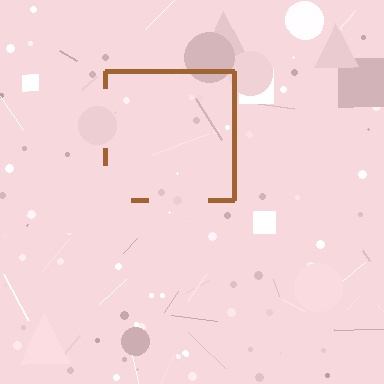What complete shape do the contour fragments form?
The contour fragments form a square.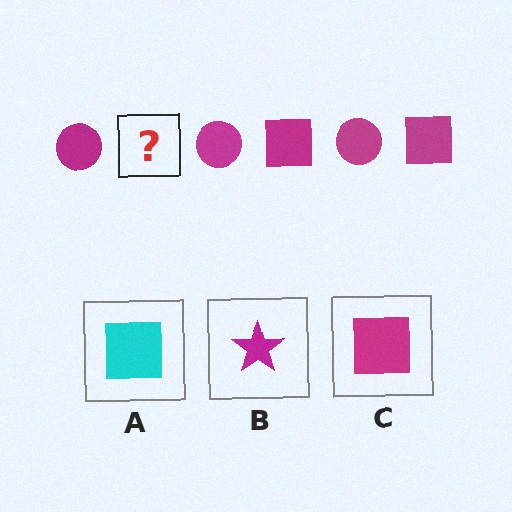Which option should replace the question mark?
Option C.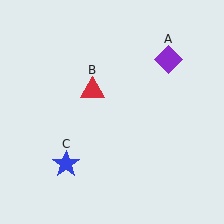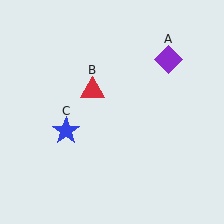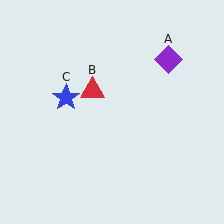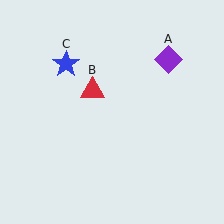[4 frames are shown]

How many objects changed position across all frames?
1 object changed position: blue star (object C).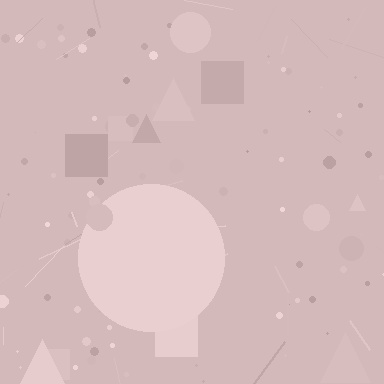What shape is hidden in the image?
A circle is hidden in the image.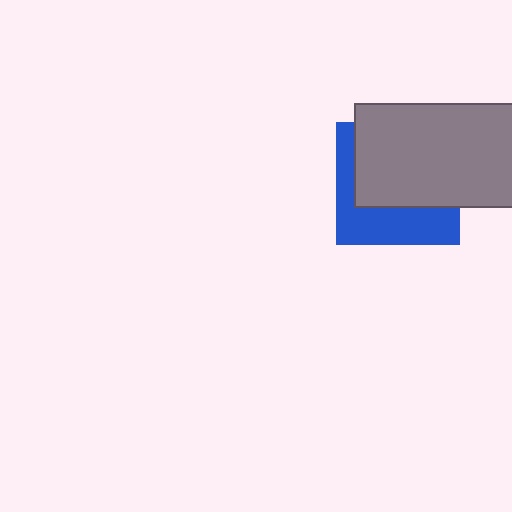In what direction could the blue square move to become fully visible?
The blue square could move down. That would shift it out from behind the gray rectangle entirely.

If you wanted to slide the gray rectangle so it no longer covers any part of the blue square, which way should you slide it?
Slide it up — that is the most direct way to separate the two shapes.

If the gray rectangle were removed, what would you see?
You would see the complete blue square.